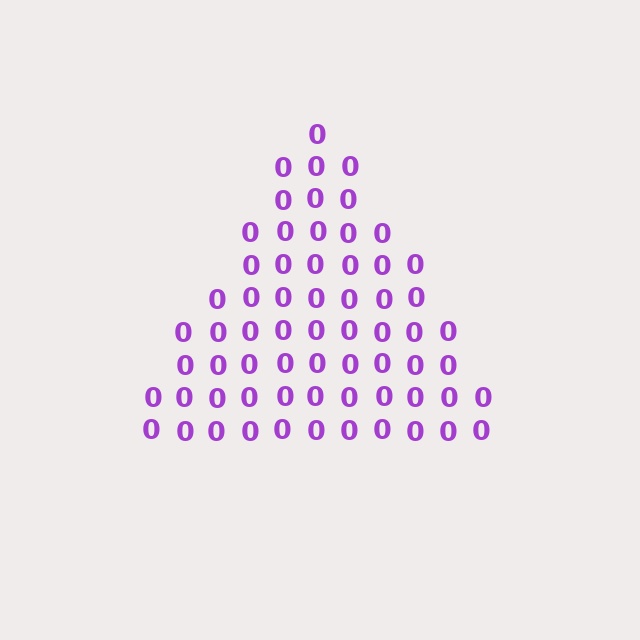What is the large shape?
The large shape is a triangle.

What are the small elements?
The small elements are digit 0's.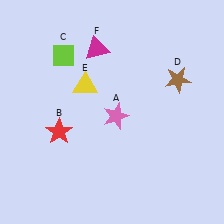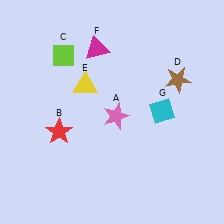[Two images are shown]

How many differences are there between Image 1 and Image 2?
There is 1 difference between the two images.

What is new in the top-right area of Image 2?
A cyan diamond (G) was added in the top-right area of Image 2.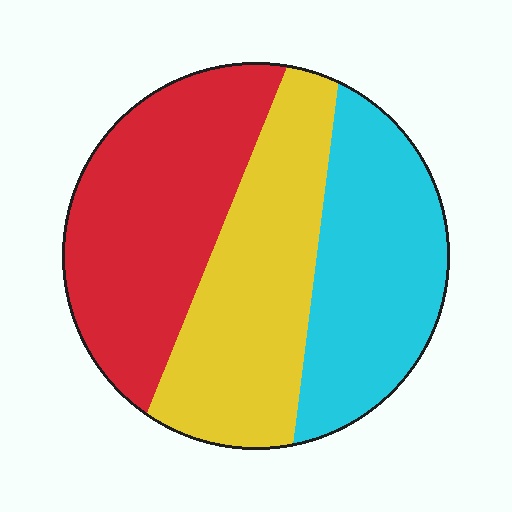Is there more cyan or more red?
Red.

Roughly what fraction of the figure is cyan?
Cyan covers 31% of the figure.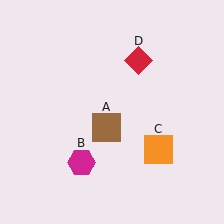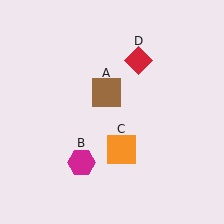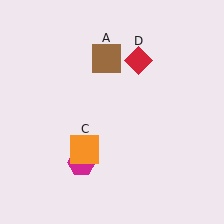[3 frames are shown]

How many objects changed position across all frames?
2 objects changed position: brown square (object A), orange square (object C).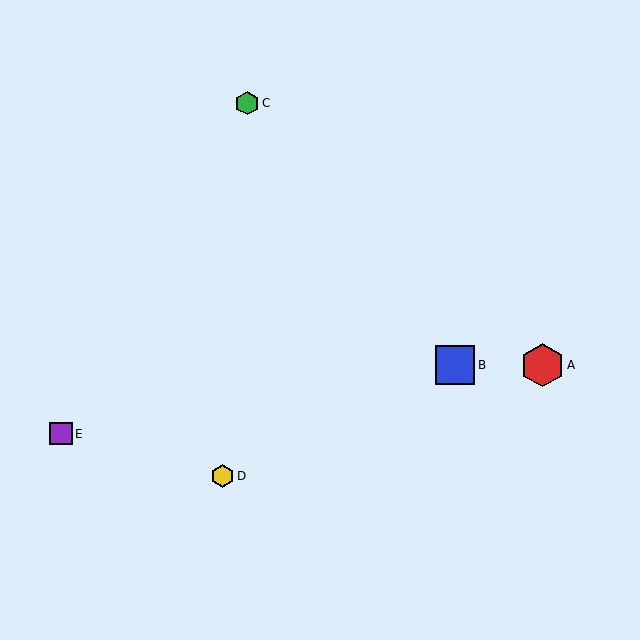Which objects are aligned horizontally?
Objects A, B are aligned horizontally.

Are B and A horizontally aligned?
Yes, both are at y≈365.